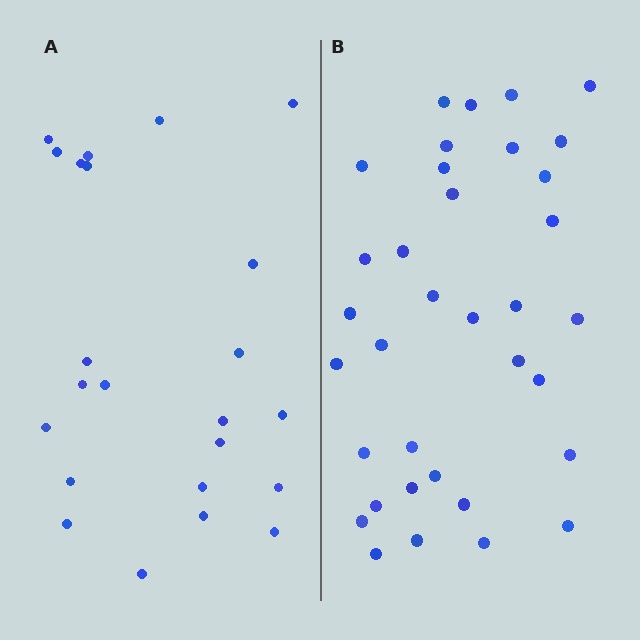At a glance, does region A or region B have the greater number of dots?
Region B (the right region) has more dots.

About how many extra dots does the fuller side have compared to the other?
Region B has roughly 12 or so more dots than region A.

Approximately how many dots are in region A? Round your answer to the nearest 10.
About 20 dots. (The exact count is 23, which rounds to 20.)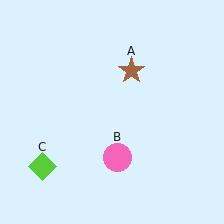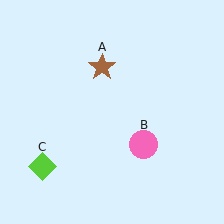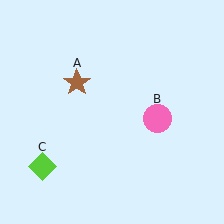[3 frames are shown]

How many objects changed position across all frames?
2 objects changed position: brown star (object A), pink circle (object B).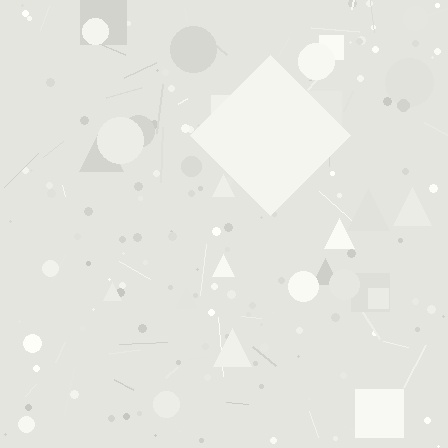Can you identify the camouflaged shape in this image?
The camouflaged shape is a diamond.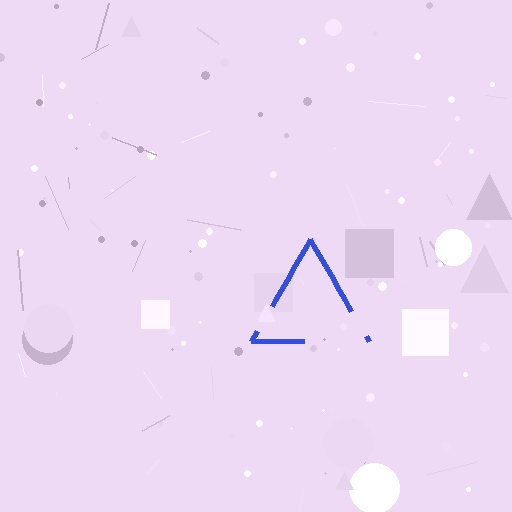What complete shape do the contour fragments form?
The contour fragments form a triangle.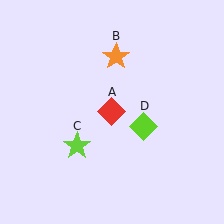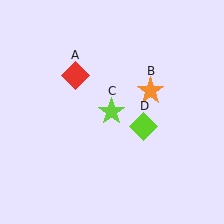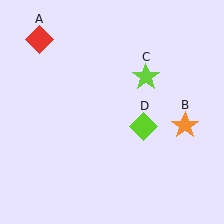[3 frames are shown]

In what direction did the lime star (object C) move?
The lime star (object C) moved up and to the right.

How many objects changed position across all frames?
3 objects changed position: red diamond (object A), orange star (object B), lime star (object C).